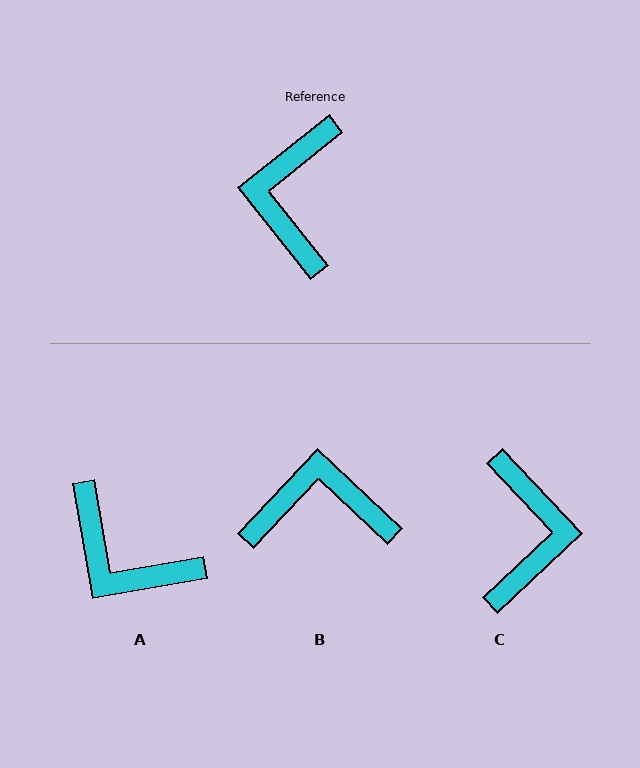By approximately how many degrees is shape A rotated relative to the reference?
Approximately 61 degrees counter-clockwise.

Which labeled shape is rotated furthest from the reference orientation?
C, about 175 degrees away.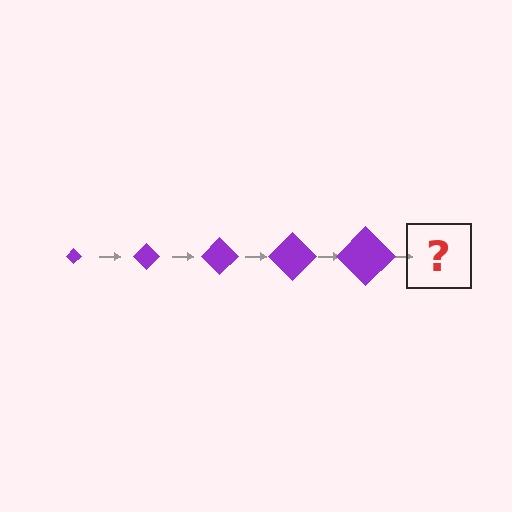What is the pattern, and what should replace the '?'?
The pattern is that the diamond gets progressively larger each step. The '?' should be a purple diamond, larger than the previous one.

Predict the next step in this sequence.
The next step is a purple diamond, larger than the previous one.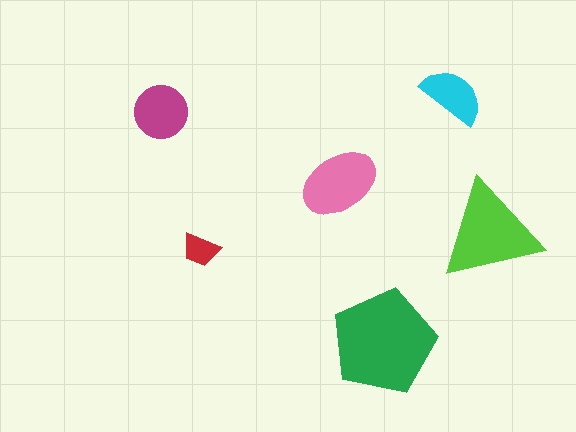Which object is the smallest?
The red trapezoid.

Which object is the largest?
The green pentagon.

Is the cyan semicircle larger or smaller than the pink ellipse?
Smaller.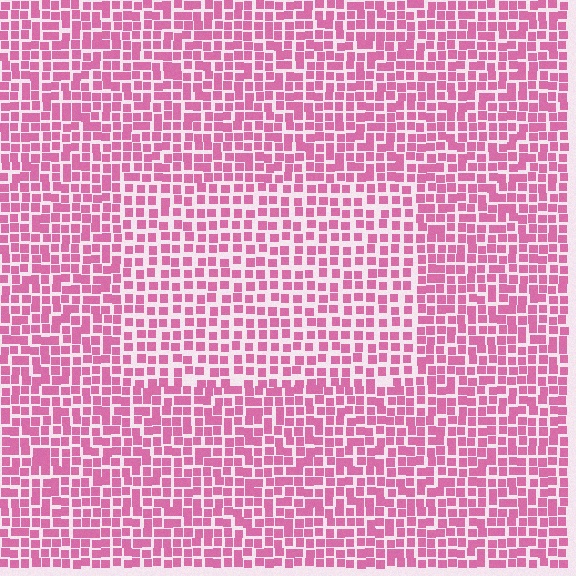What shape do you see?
I see a rectangle.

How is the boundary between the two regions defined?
The boundary is defined by a change in element density (approximately 1.4x ratio). All elements are the same color, size, and shape.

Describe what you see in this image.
The image contains small pink elements arranged at two different densities. A rectangle-shaped region is visible where the elements are less densely packed than the surrounding area.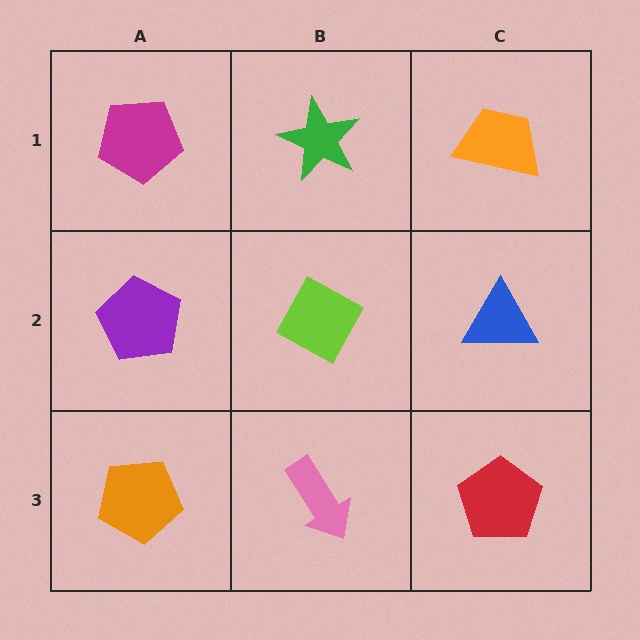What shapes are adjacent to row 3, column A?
A purple pentagon (row 2, column A), a pink arrow (row 3, column B).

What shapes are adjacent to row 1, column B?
A lime diamond (row 2, column B), a magenta pentagon (row 1, column A), an orange trapezoid (row 1, column C).